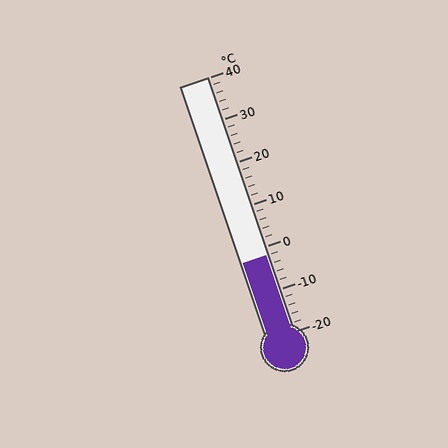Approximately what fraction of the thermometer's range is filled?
The thermometer is filled to approximately 30% of its range.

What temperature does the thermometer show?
The thermometer shows approximately -2°C.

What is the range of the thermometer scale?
The thermometer scale ranges from -20°C to 40°C.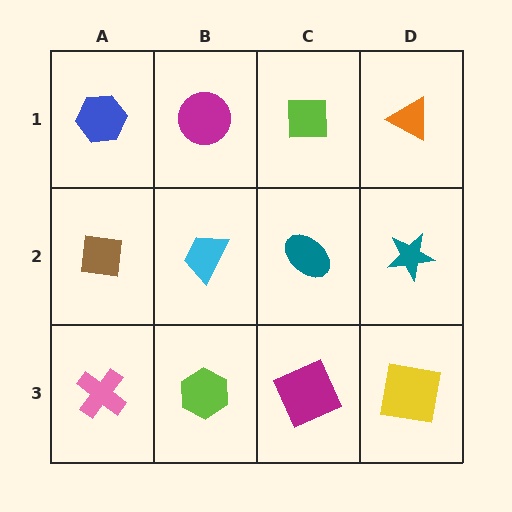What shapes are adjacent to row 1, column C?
A teal ellipse (row 2, column C), a magenta circle (row 1, column B), an orange triangle (row 1, column D).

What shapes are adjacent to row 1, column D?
A teal star (row 2, column D), a lime square (row 1, column C).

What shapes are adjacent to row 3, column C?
A teal ellipse (row 2, column C), a lime hexagon (row 3, column B), a yellow square (row 3, column D).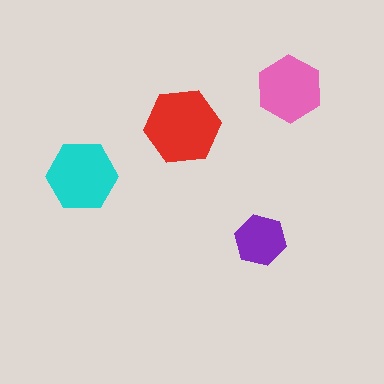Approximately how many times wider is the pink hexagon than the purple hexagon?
About 1.5 times wider.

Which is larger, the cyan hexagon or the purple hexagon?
The cyan one.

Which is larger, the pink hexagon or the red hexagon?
The red one.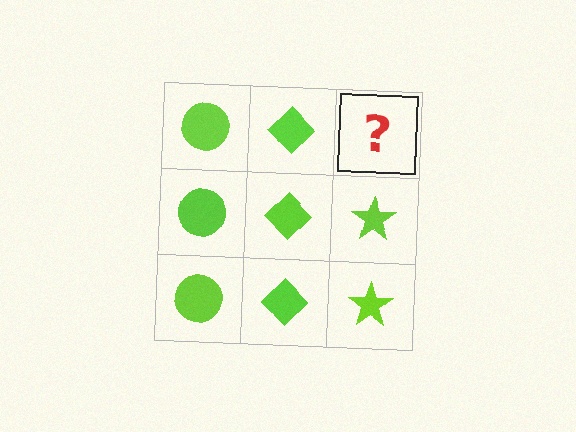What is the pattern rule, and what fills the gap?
The rule is that each column has a consistent shape. The gap should be filled with a lime star.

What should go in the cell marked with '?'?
The missing cell should contain a lime star.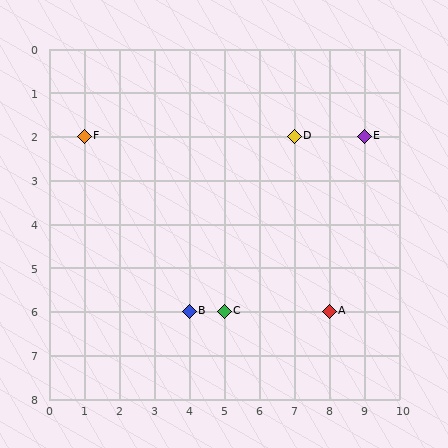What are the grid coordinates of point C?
Point C is at grid coordinates (5, 6).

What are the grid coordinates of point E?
Point E is at grid coordinates (9, 2).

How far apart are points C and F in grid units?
Points C and F are 4 columns and 4 rows apart (about 5.7 grid units diagonally).